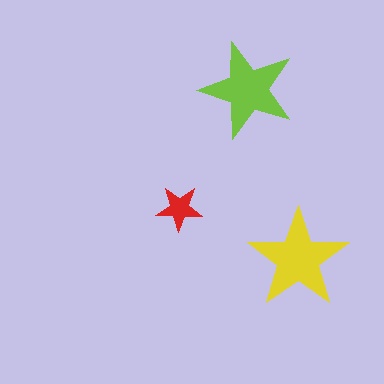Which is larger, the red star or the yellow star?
The yellow one.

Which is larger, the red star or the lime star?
The lime one.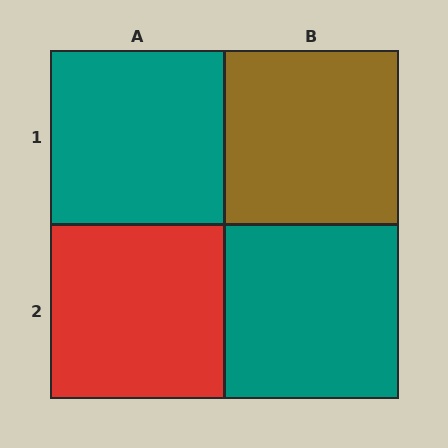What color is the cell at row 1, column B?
Brown.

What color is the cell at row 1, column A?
Teal.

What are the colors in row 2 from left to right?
Red, teal.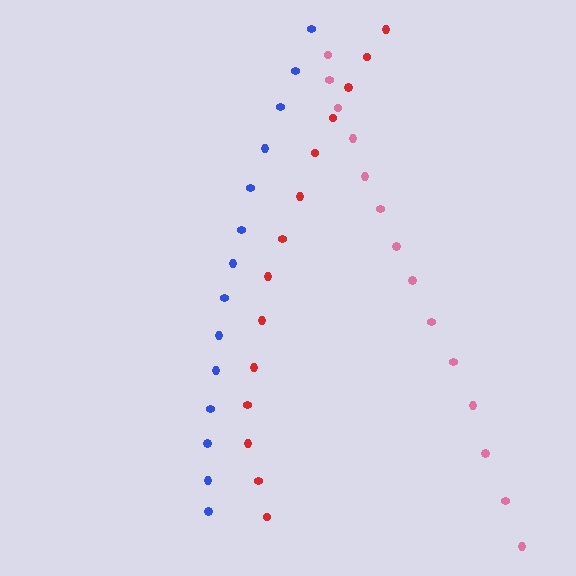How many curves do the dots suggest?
There are 3 distinct paths.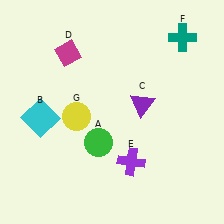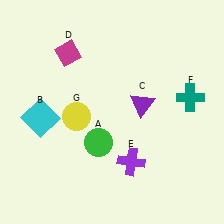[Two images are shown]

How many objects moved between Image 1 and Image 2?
1 object moved between the two images.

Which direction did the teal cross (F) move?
The teal cross (F) moved down.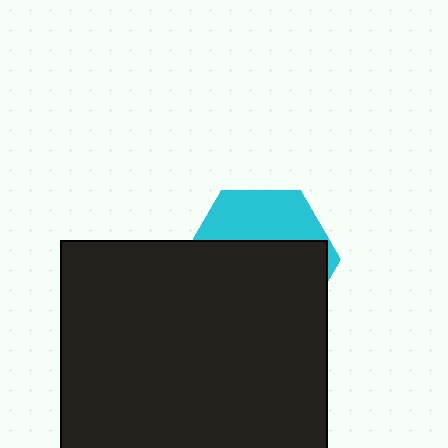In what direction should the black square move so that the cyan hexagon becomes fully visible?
The black square should move down. That is the shortest direction to clear the overlap and leave the cyan hexagon fully visible.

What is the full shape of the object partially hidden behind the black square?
The partially hidden object is a cyan hexagon.